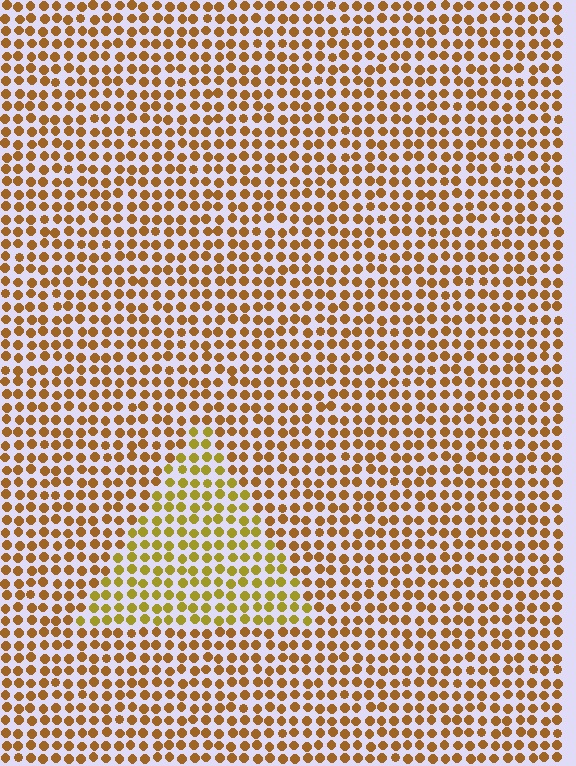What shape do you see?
I see a triangle.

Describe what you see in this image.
The image is filled with small brown elements in a uniform arrangement. A triangle-shaped region is visible where the elements are tinted to a slightly different hue, forming a subtle color boundary.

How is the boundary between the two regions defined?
The boundary is defined purely by a slight shift in hue (about 26 degrees). Spacing, size, and orientation are identical on both sides.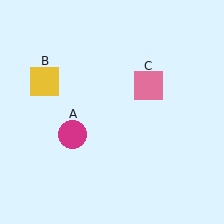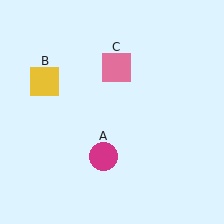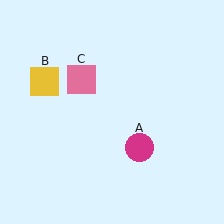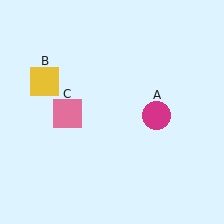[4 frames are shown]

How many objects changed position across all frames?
2 objects changed position: magenta circle (object A), pink square (object C).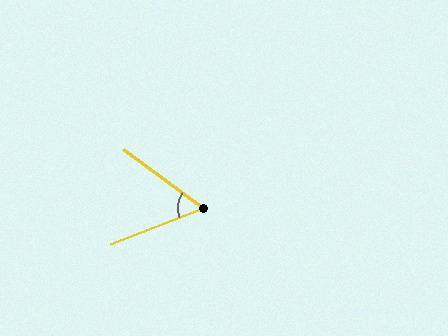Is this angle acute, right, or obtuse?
It is acute.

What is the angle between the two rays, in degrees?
Approximately 58 degrees.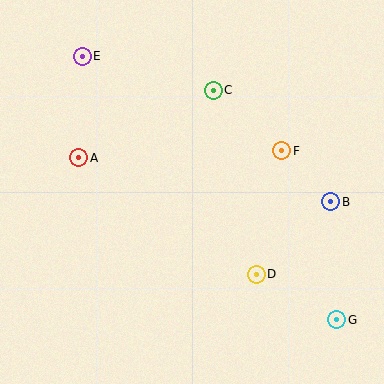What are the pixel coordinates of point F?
Point F is at (282, 151).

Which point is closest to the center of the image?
Point F at (282, 151) is closest to the center.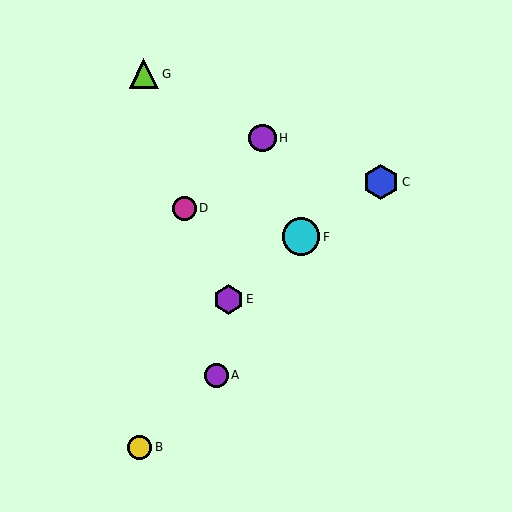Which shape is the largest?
The cyan circle (labeled F) is the largest.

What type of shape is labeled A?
Shape A is a purple circle.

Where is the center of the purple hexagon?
The center of the purple hexagon is at (228, 299).